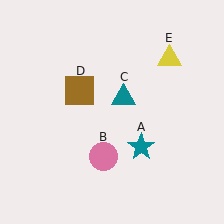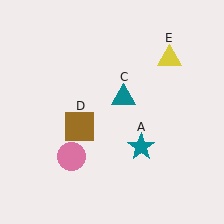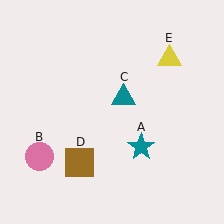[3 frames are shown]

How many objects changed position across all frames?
2 objects changed position: pink circle (object B), brown square (object D).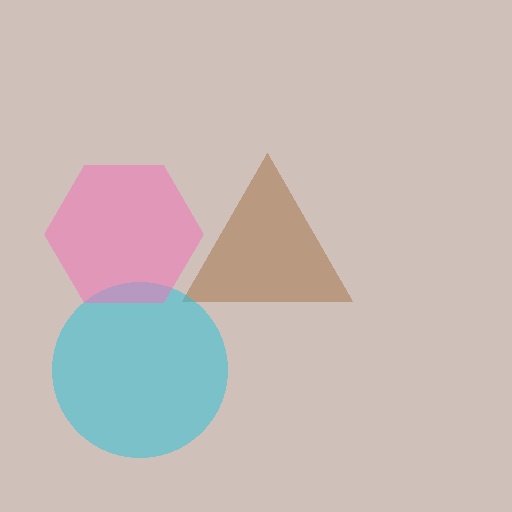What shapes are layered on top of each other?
The layered shapes are: a brown triangle, a cyan circle, a pink hexagon.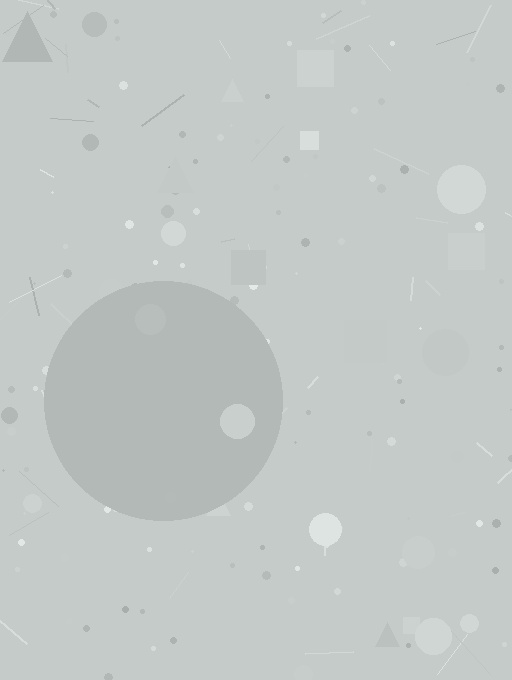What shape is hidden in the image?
A circle is hidden in the image.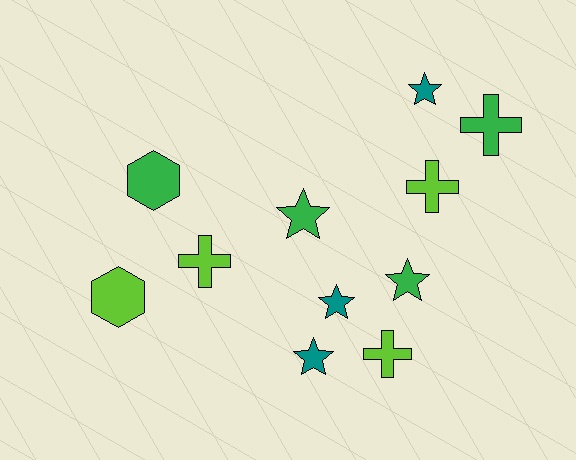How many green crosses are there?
There is 1 green cross.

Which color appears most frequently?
Lime, with 4 objects.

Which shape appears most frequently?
Star, with 5 objects.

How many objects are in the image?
There are 11 objects.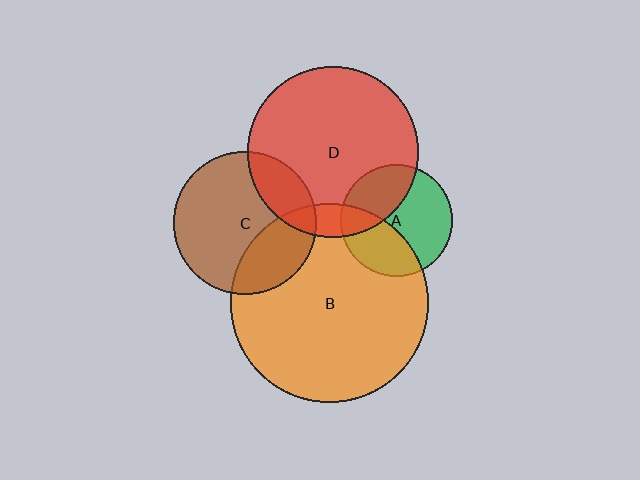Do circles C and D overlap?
Yes.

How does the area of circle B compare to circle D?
Approximately 1.3 times.